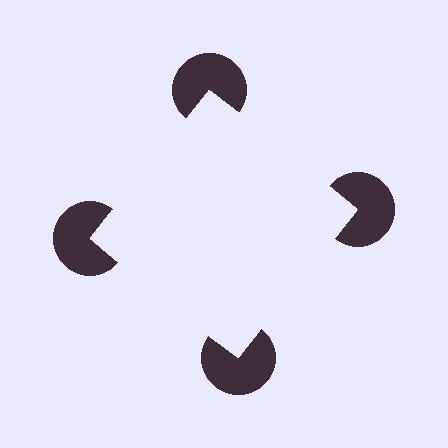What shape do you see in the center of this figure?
An illusory square — its edges are inferred from the aligned wedge cuts in the pac-man discs, not physically drawn.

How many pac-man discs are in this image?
There are 4 — one at each vertex of the illusory square.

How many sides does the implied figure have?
4 sides.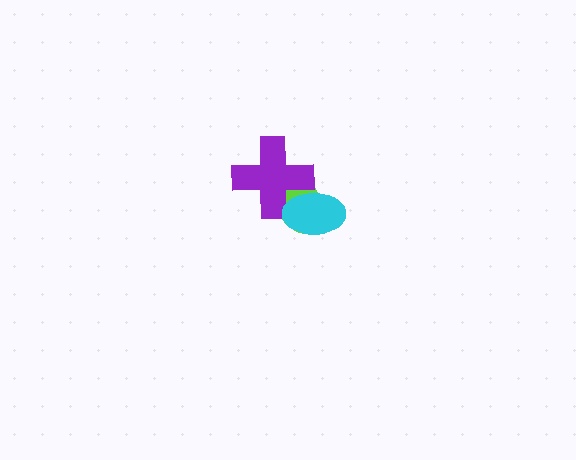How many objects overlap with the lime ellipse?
2 objects overlap with the lime ellipse.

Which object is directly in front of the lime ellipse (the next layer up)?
The purple cross is directly in front of the lime ellipse.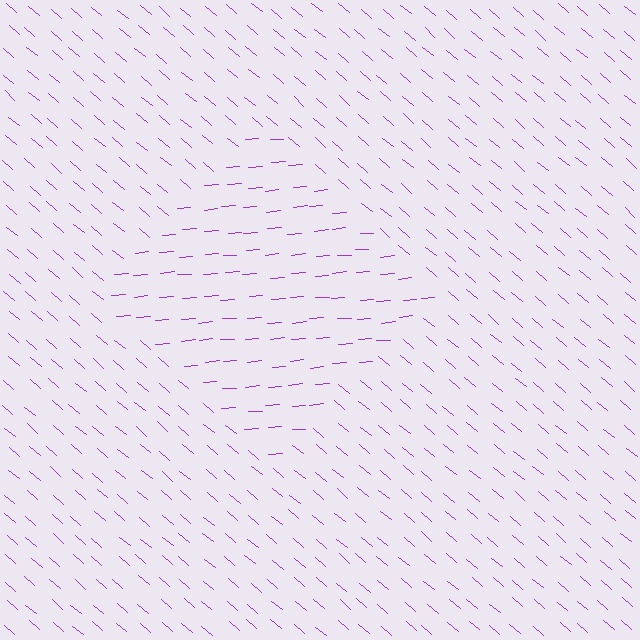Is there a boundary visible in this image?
Yes, there is a texture boundary formed by a change in line orientation.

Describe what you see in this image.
The image is filled with small purple line segments. A diamond region in the image has lines oriented differently from the surrounding lines, creating a visible texture boundary.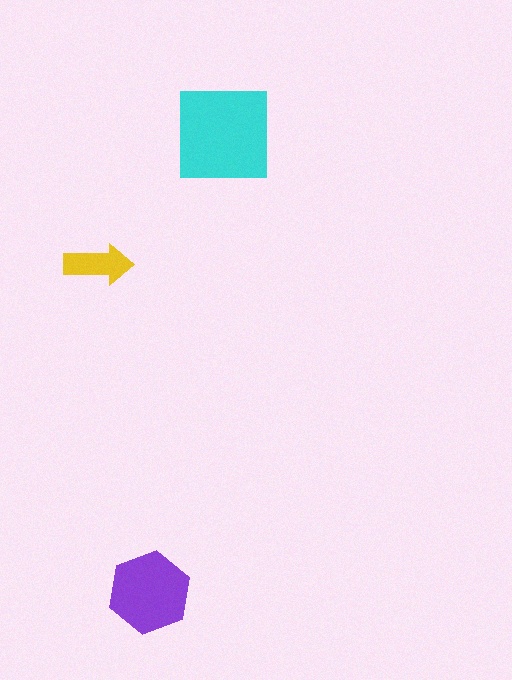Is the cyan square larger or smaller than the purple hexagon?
Larger.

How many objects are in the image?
There are 3 objects in the image.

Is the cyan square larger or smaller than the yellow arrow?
Larger.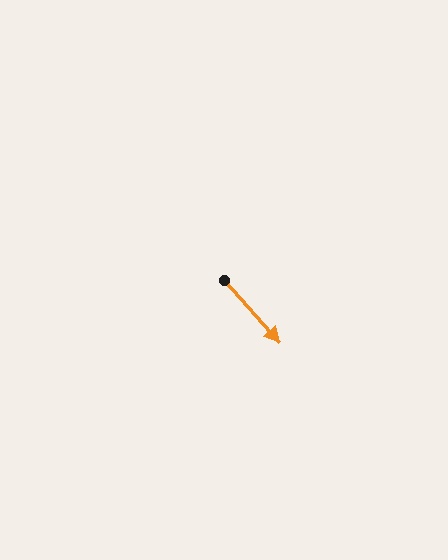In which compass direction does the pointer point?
Southeast.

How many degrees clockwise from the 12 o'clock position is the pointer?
Approximately 138 degrees.